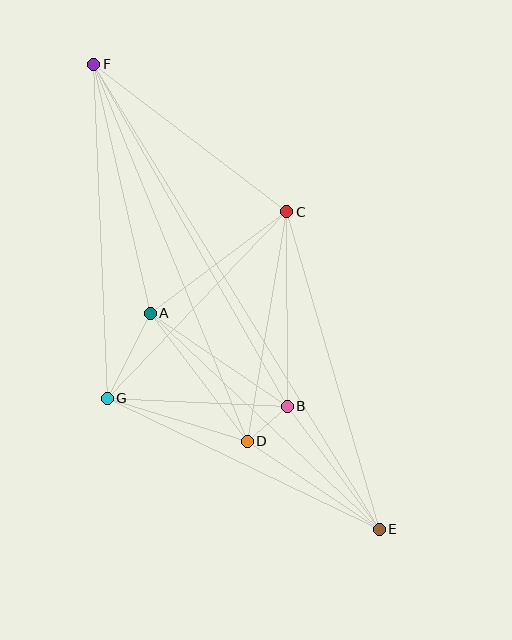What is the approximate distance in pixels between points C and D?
The distance between C and D is approximately 233 pixels.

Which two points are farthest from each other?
Points E and F are farthest from each other.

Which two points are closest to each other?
Points B and D are closest to each other.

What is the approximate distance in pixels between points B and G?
The distance between B and G is approximately 180 pixels.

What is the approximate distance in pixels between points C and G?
The distance between C and G is approximately 259 pixels.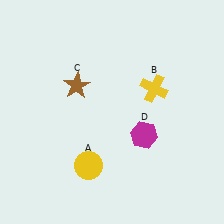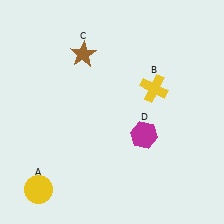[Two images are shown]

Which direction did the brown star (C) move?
The brown star (C) moved up.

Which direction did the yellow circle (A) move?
The yellow circle (A) moved left.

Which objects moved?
The objects that moved are: the yellow circle (A), the brown star (C).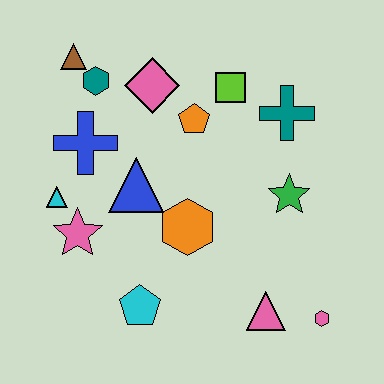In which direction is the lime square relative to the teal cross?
The lime square is to the left of the teal cross.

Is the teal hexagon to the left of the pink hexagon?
Yes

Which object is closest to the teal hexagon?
The brown triangle is closest to the teal hexagon.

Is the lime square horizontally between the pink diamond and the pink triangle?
Yes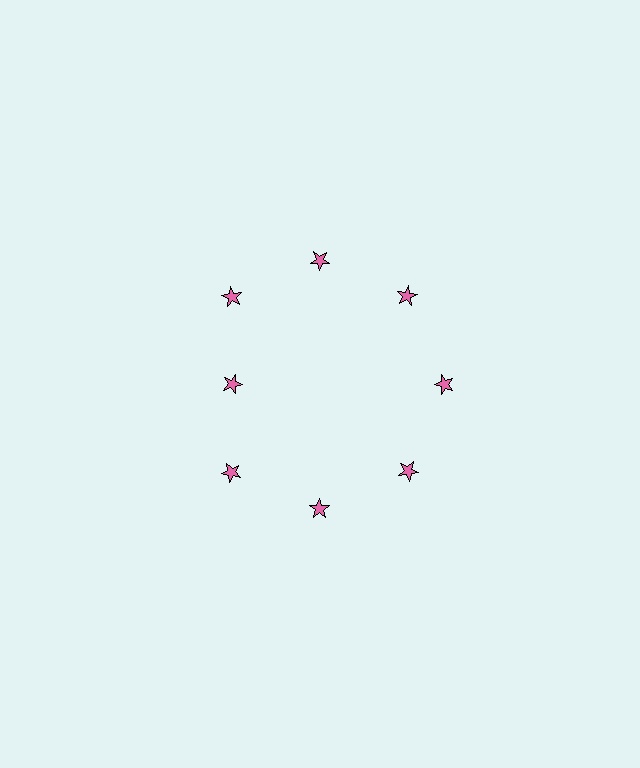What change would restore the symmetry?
The symmetry would be restored by moving it outward, back onto the ring so that all 8 stars sit at equal angles and equal distance from the center.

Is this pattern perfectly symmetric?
No. The 8 pink stars are arranged in a ring, but one element near the 9 o'clock position is pulled inward toward the center, breaking the 8-fold rotational symmetry.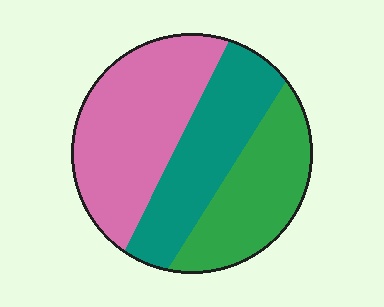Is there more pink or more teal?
Pink.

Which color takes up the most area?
Pink, at roughly 40%.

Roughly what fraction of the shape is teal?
Teal takes up between a quarter and a half of the shape.